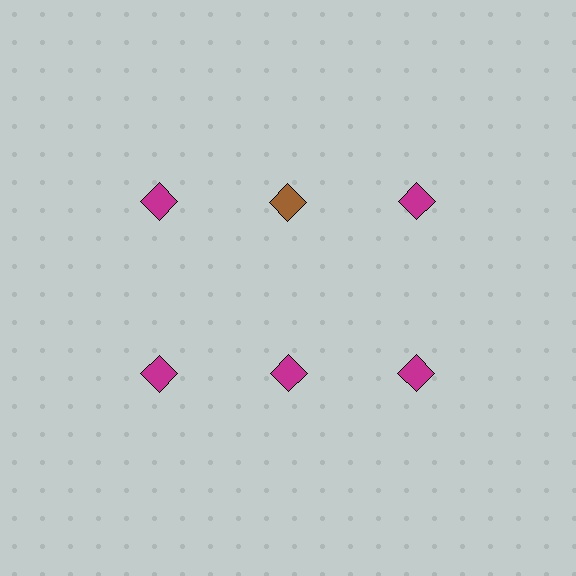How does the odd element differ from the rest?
It has a different color: brown instead of magenta.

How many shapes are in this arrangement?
There are 6 shapes arranged in a grid pattern.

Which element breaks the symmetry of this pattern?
The brown diamond in the top row, second from left column breaks the symmetry. All other shapes are magenta diamonds.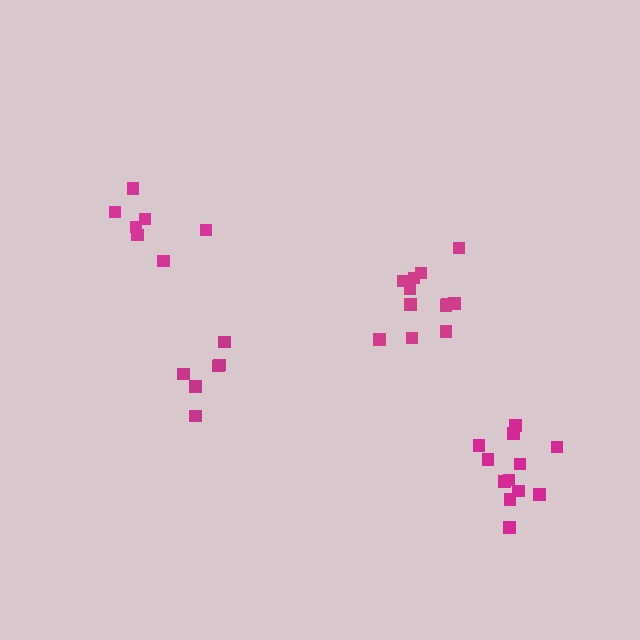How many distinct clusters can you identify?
There are 4 distinct clusters.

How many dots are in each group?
Group 1: 7 dots, Group 2: 6 dots, Group 3: 12 dots, Group 4: 12 dots (37 total).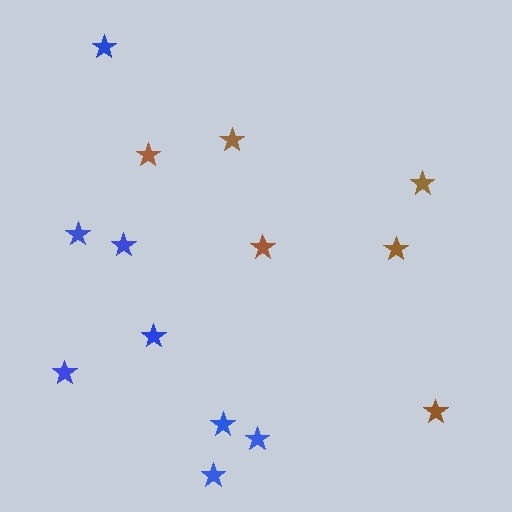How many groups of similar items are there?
There are 2 groups: one group of brown stars (6) and one group of blue stars (8).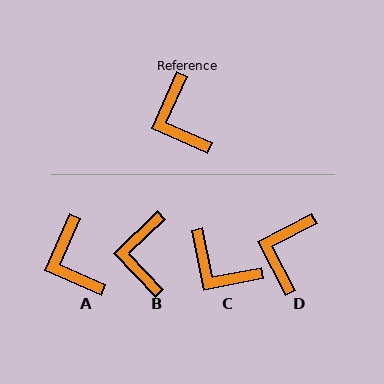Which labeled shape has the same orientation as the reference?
A.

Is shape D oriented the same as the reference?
No, it is off by about 39 degrees.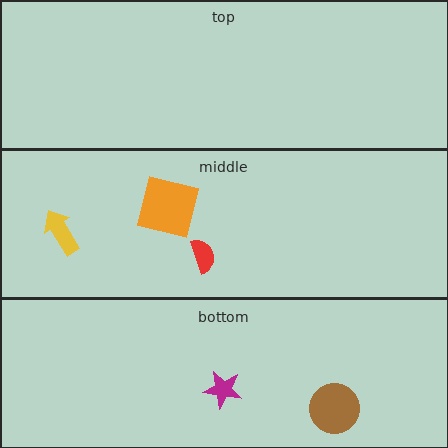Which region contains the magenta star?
The bottom region.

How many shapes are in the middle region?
3.